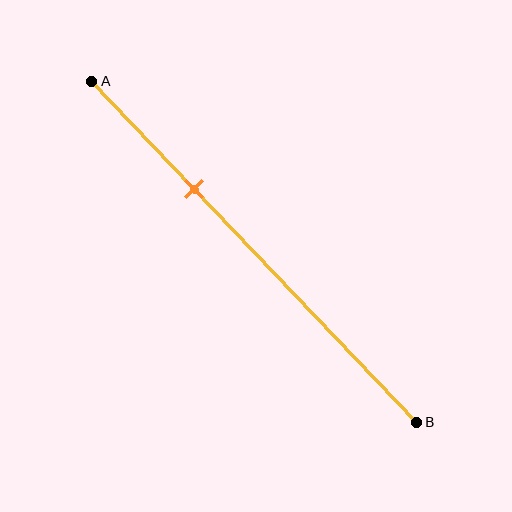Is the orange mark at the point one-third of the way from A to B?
Yes, the mark is approximately at the one-third point.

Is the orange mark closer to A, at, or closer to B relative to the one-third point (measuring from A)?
The orange mark is approximately at the one-third point of segment AB.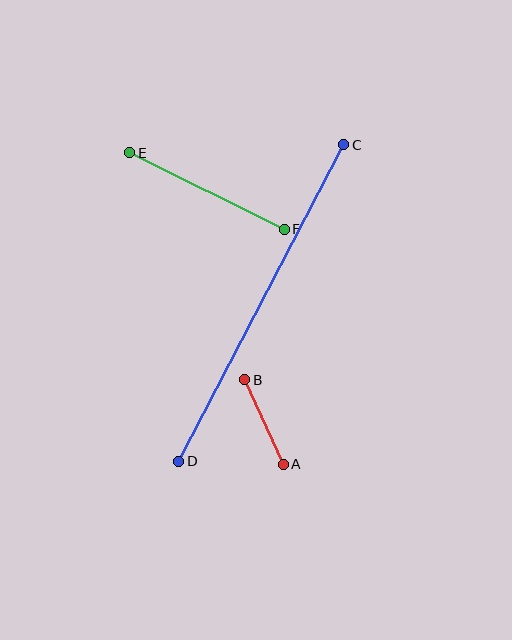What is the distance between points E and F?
The distance is approximately 172 pixels.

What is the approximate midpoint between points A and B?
The midpoint is at approximately (264, 422) pixels.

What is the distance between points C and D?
The distance is approximately 357 pixels.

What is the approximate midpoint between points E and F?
The midpoint is at approximately (207, 191) pixels.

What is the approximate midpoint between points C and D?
The midpoint is at approximately (261, 303) pixels.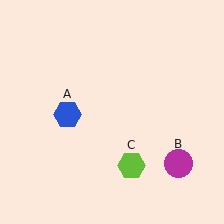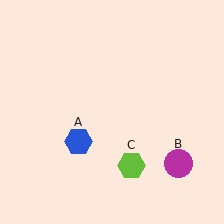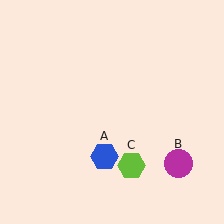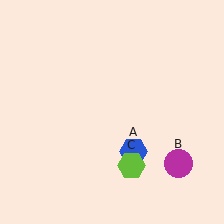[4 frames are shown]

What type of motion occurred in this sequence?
The blue hexagon (object A) rotated counterclockwise around the center of the scene.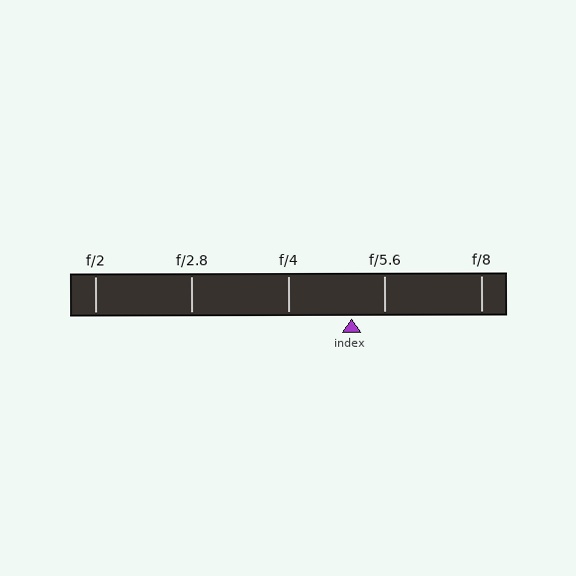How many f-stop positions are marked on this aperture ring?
There are 5 f-stop positions marked.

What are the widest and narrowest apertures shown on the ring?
The widest aperture shown is f/2 and the narrowest is f/8.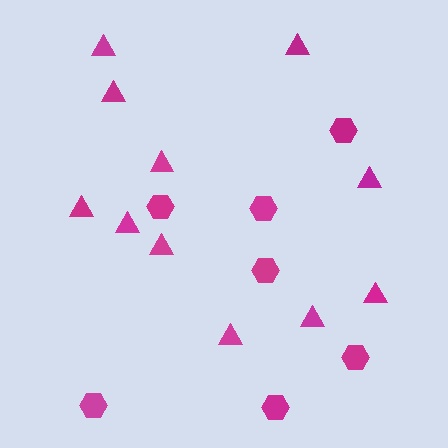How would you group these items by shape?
There are 2 groups: one group of triangles (11) and one group of hexagons (7).